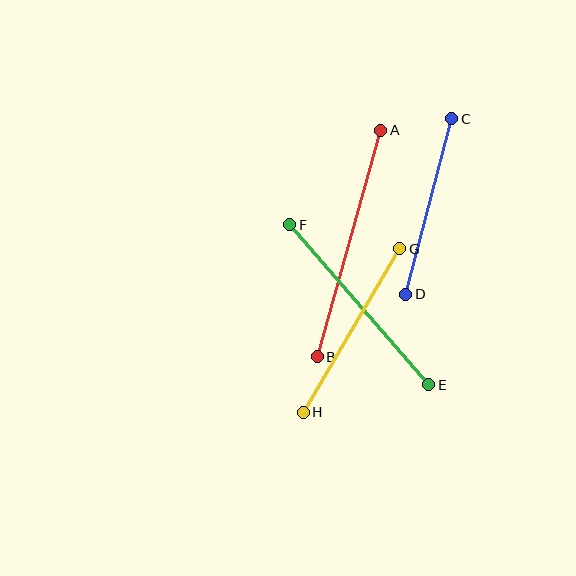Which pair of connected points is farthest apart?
Points A and B are farthest apart.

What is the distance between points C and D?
The distance is approximately 181 pixels.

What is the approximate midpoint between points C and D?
The midpoint is at approximately (429, 207) pixels.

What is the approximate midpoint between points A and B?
The midpoint is at approximately (349, 243) pixels.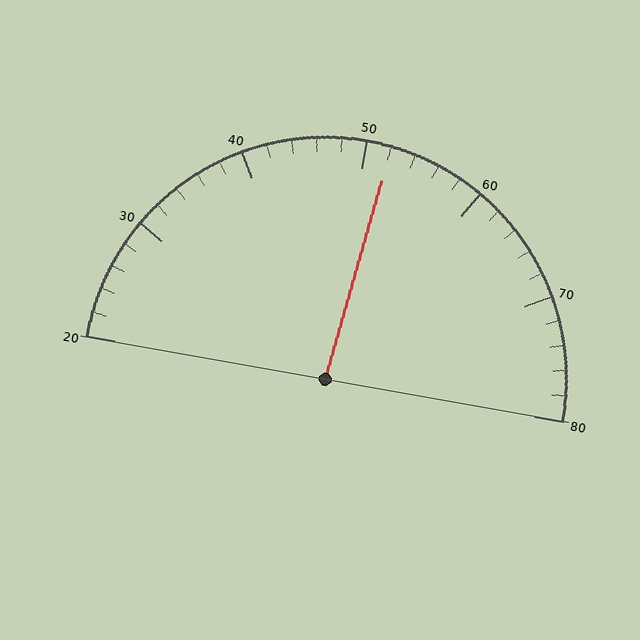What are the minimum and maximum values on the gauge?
The gauge ranges from 20 to 80.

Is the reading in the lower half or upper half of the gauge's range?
The reading is in the upper half of the range (20 to 80).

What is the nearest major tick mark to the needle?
The nearest major tick mark is 50.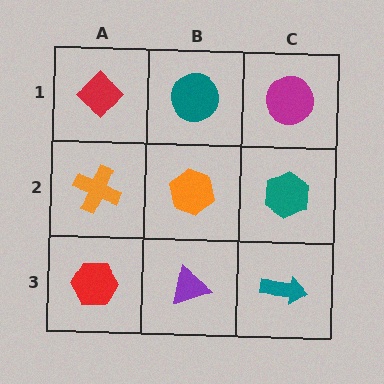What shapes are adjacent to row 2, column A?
A red diamond (row 1, column A), a red hexagon (row 3, column A), an orange hexagon (row 2, column B).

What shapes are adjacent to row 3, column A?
An orange cross (row 2, column A), a purple triangle (row 3, column B).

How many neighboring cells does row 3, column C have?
2.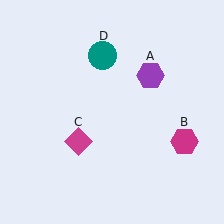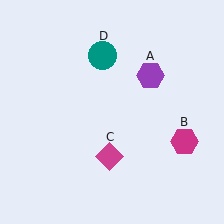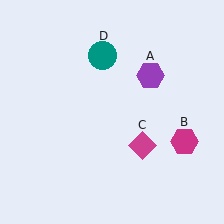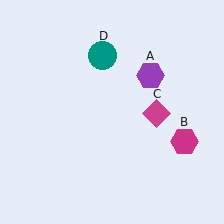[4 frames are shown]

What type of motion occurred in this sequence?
The magenta diamond (object C) rotated counterclockwise around the center of the scene.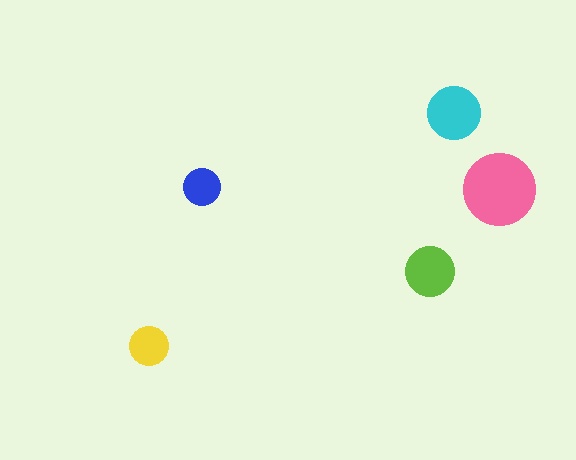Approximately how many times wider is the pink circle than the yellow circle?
About 2 times wider.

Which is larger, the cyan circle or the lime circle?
The cyan one.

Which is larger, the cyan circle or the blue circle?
The cyan one.